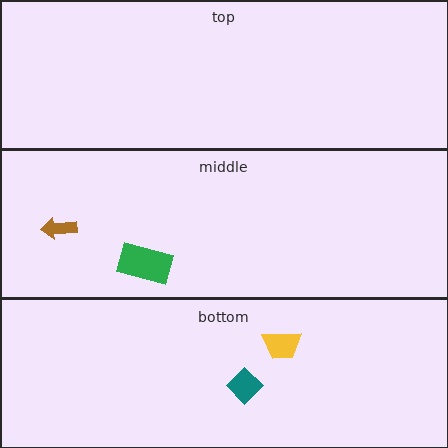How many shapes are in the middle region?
2.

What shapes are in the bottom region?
The yellow trapezoid, the teal diamond.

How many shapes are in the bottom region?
2.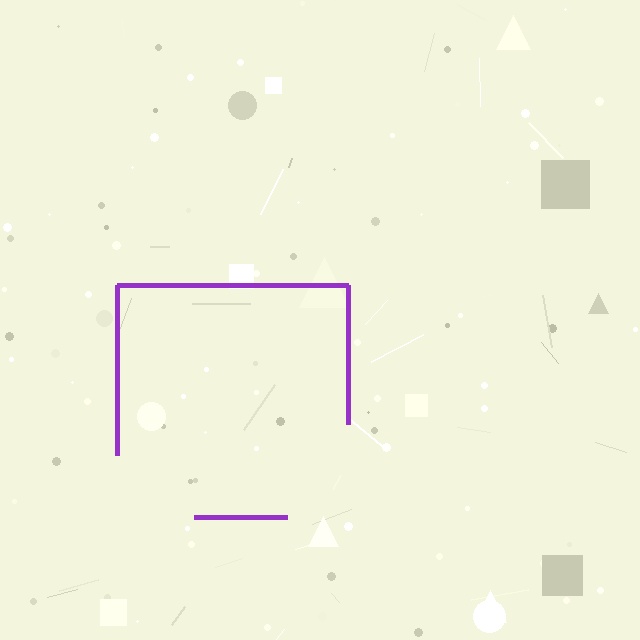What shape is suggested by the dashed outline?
The dashed outline suggests a square.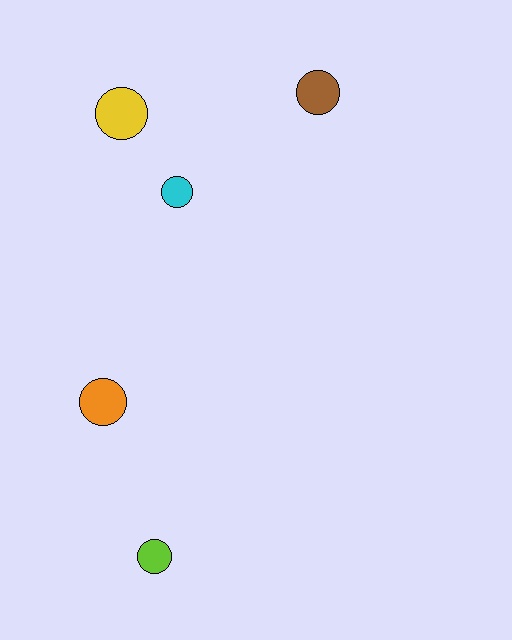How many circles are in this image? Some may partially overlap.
There are 5 circles.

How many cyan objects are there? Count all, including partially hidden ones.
There is 1 cyan object.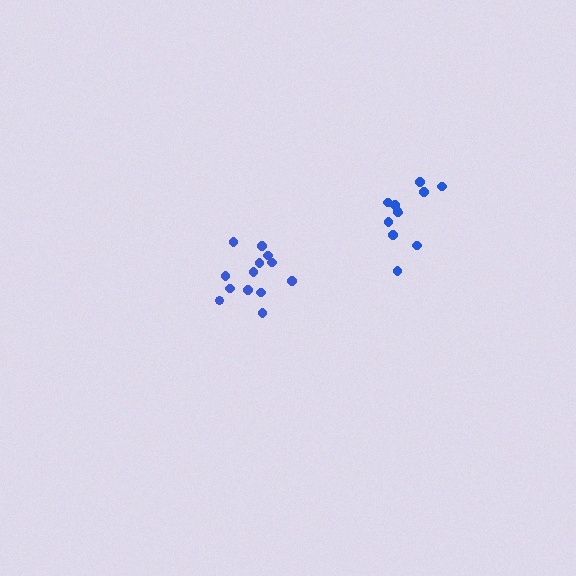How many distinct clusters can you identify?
There are 2 distinct clusters.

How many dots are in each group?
Group 1: 13 dots, Group 2: 11 dots (24 total).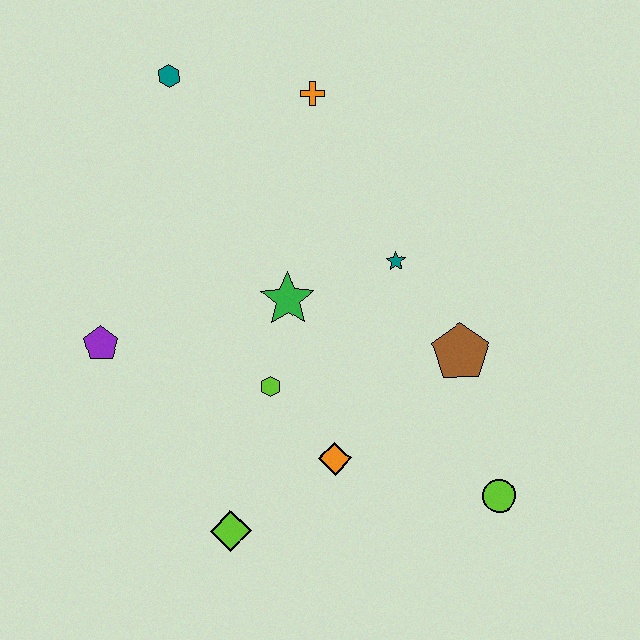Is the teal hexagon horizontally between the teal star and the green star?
No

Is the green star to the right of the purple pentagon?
Yes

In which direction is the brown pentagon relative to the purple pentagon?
The brown pentagon is to the right of the purple pentagon.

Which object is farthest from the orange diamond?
The teal hexagon is farthest from the orange diamond.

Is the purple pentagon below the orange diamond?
No